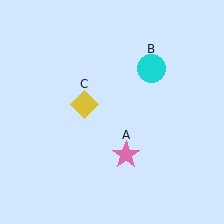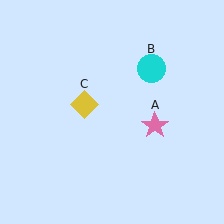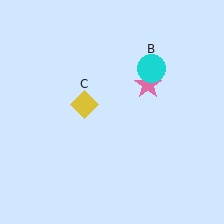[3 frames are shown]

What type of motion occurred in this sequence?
The pink star (object A) rotated counterclockwise around the center of the scene.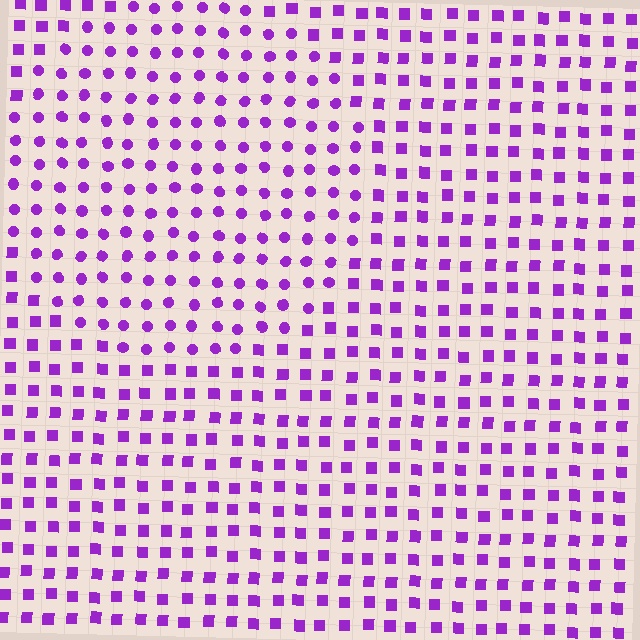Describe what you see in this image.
The image is filled with small purple elements arranged in a uniform grid. A circle-shaped region contains circles, while the surrounding area contains squares. The boundary is defined purely by the change in element shape.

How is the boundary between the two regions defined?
The boundary is defined by a change in element shape: circles inside vs. squares outside. All elements share the same color and spacing.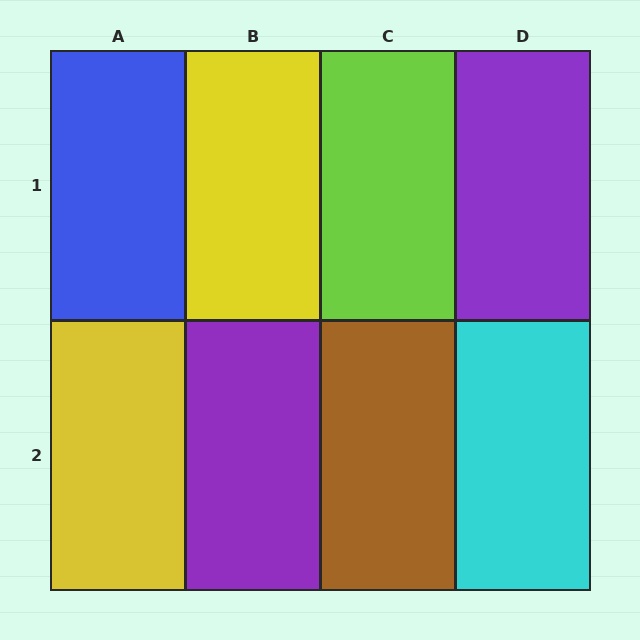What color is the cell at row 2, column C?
Brown.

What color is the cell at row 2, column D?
Cyan.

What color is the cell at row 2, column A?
Yellow.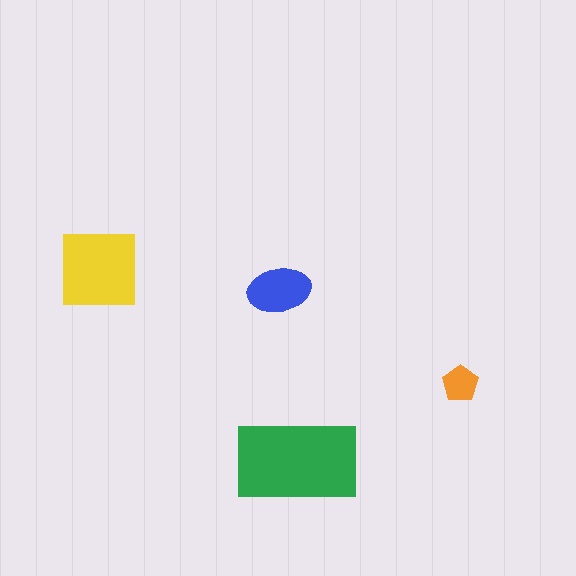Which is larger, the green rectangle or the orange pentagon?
The green rectangle.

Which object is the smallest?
The orange pentagon.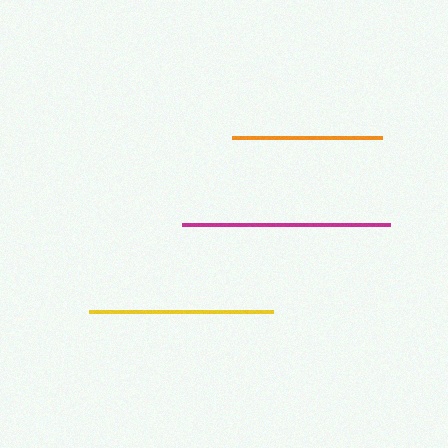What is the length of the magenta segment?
The magenta segment is approximately 209 pixels long.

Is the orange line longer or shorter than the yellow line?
The yellow line is longer than the orange line.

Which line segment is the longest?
The magenta line is the longest at approximately 209 pixels.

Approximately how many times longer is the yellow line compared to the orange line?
The yellow line is approximately 1.2 times the length of the orange line.